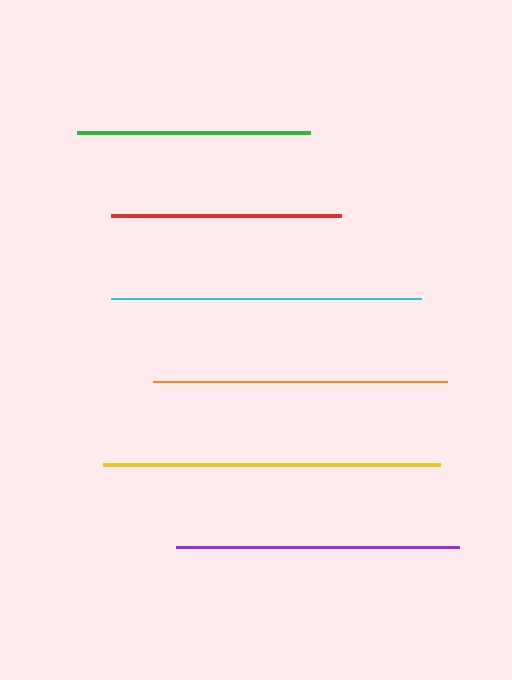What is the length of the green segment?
The green segment is approximately 234 pixels long.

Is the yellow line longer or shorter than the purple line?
The yellow line is longer than the purple line.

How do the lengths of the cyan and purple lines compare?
The cyan and purple lines are approximately the same length.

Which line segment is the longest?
The yellow line is the longest at approximately 336 pixels.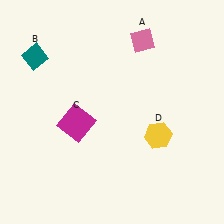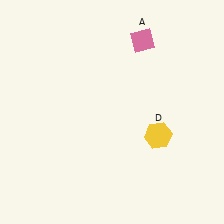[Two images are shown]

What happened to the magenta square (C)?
The magenta square (C) was removed in Image 2. It was in the bottom-left area of Image 1.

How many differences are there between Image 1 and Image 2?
There are 2 differences between the two images.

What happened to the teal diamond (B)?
The teal diamond (B) was removed in Image 2. It was in the top-left area of Image 1.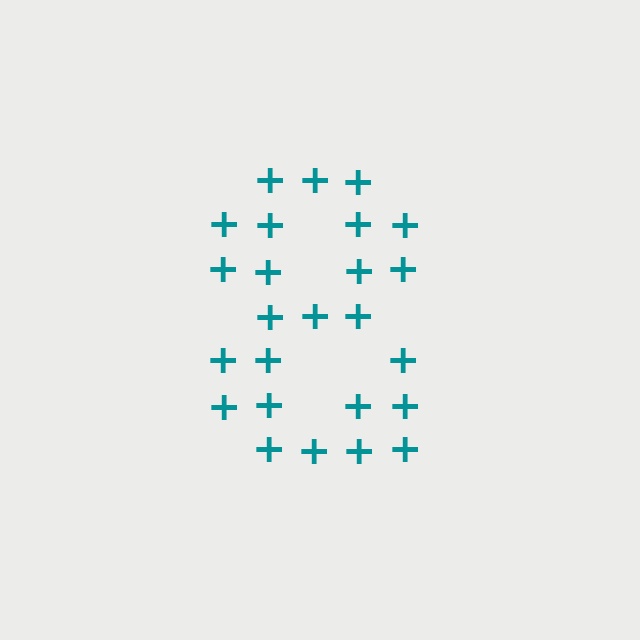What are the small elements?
The small elements are plus signs.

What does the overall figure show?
The overall figure shows the digit 8.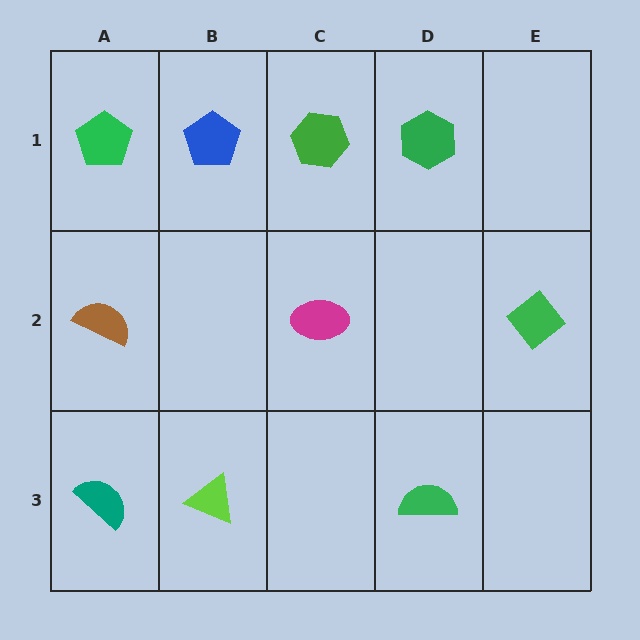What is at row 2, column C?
A magenta ellipse.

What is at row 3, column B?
A lime triangle.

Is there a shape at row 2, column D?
No, that cell is empty.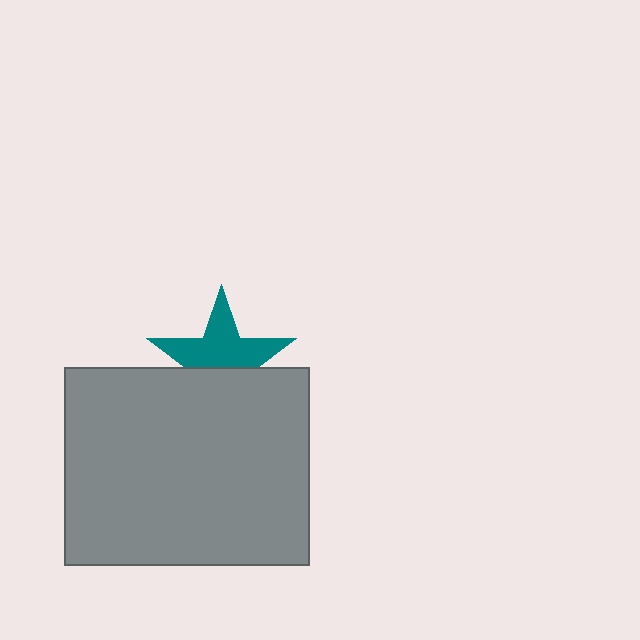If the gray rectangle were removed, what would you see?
You would see the complete teal star.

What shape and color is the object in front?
The object in front is a gray rectangle.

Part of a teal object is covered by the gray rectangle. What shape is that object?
It is a star.